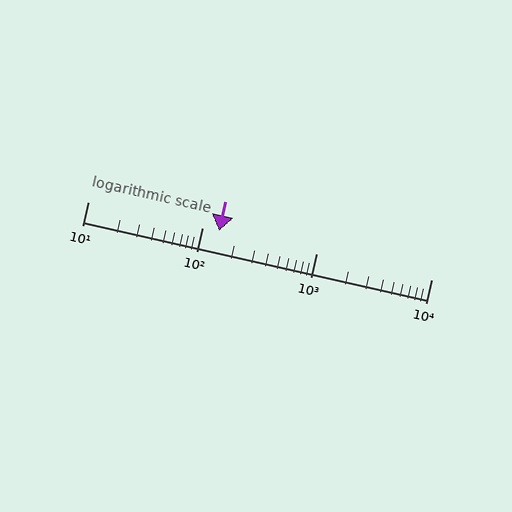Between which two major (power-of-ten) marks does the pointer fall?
The pointer is between 100 and 1000.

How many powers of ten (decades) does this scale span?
The scale spans 3 decades, from 10 to 10000.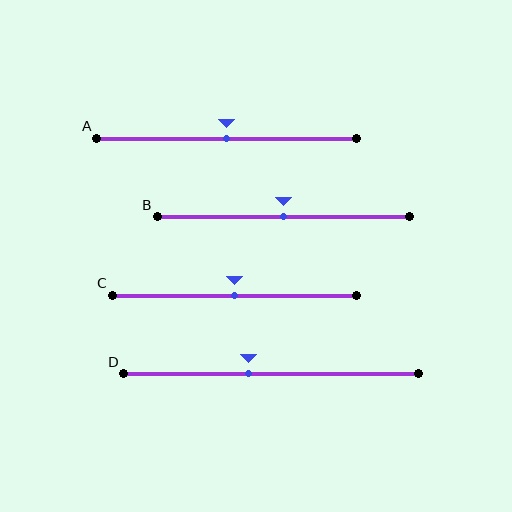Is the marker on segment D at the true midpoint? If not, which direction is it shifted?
No, the marker on segment D is shifted to the left by about 7% of the segment length.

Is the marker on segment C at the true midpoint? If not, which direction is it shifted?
Yes, the marker on segment C is at the true midpoint.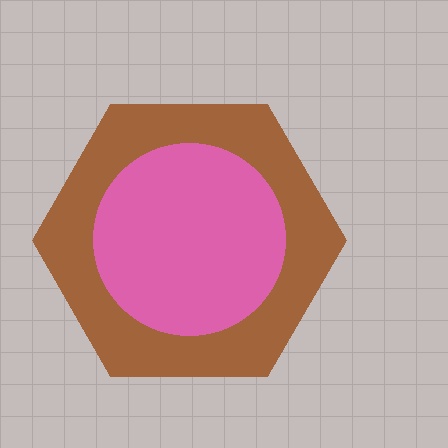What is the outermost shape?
The brown hexagon.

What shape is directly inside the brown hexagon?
The pink circle.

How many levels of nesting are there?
2.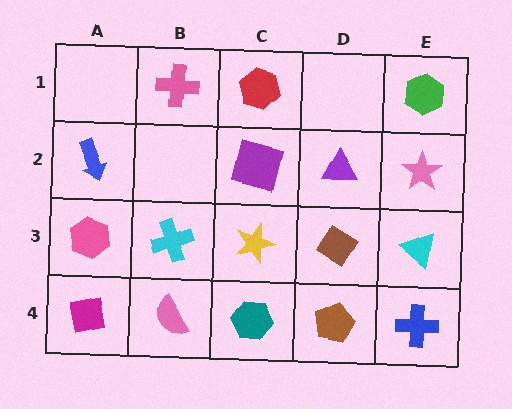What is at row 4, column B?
A pink semicircle.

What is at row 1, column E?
A green hexagon.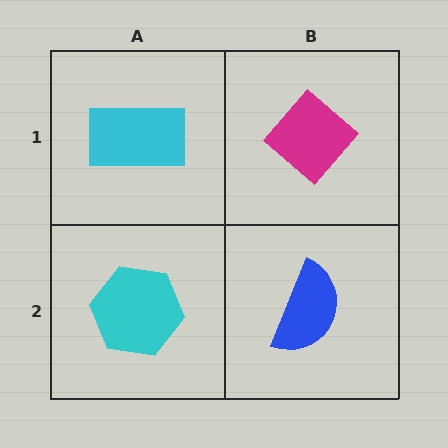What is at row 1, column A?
A cyan rectangle.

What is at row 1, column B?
A magenta diamond.